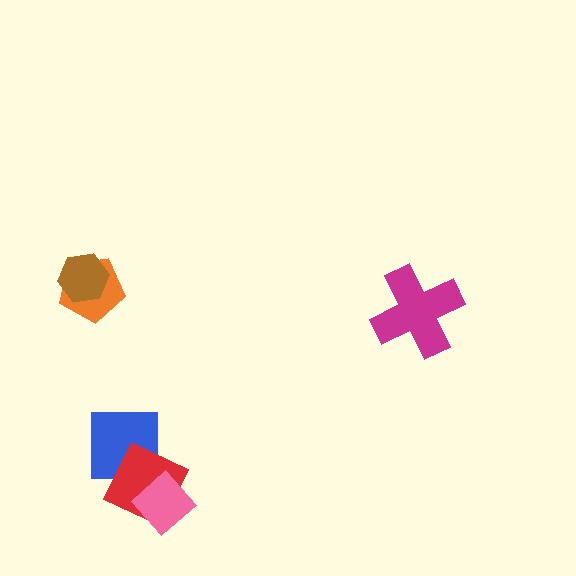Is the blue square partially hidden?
Yes, it is partially covered by another shape.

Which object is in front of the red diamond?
The pink diamond is in front of the red diamond.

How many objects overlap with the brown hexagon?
1 object overlaps with the brown hexagon.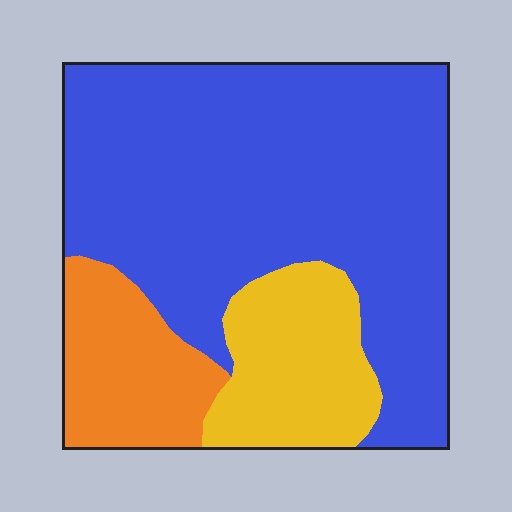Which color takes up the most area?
Blue, at roughly 65%.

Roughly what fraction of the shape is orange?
Orange covers 15% of the shape.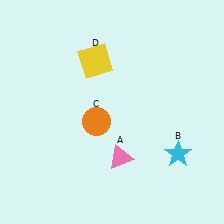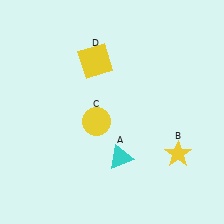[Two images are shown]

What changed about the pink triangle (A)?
In Image 1, A is pink. In Image 2, it changed to cyan.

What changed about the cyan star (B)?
In Image 1, B is cyan. In Image 2, it changed to yellow.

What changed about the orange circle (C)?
In Image 1, C is orange. In Image 2, it changed to yellow.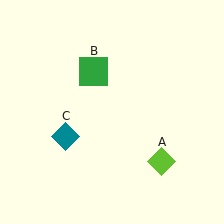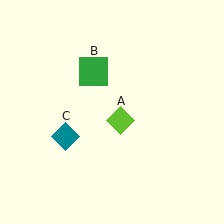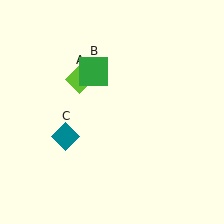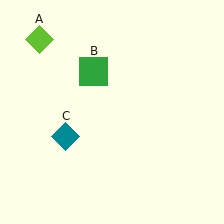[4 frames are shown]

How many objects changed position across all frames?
1 object changed position: lime diamond (object A).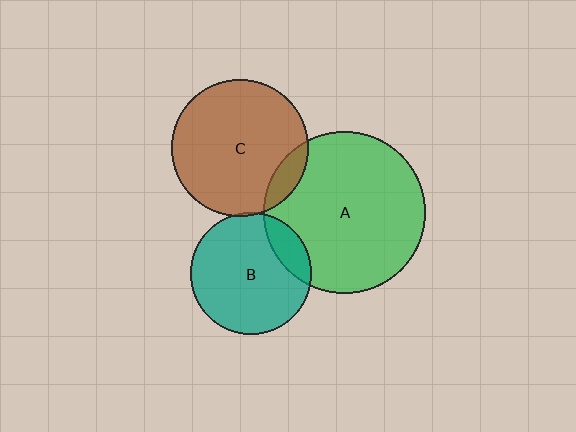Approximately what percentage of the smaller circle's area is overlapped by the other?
Approximately 10%.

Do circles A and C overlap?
Yes.